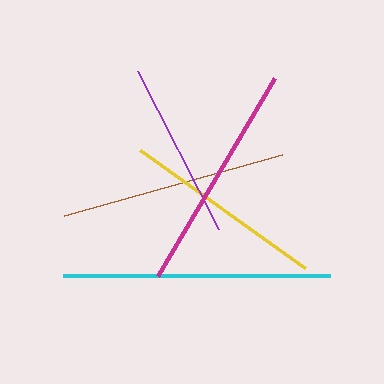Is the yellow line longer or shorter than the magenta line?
The magenta line is longer than the yellow line.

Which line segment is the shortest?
The purple line is the shortest at approximately 177 pixels.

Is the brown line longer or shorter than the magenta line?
The magenta line is longer than the brown line.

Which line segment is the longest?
The cyan line is the longest at approximately 267 pixels.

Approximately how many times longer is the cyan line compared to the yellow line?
The cyan line is approximately 1.3 times the length of the yellow line.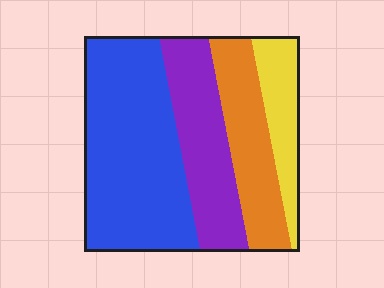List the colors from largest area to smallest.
From largest to smallest: blue, purple, orange, yellow.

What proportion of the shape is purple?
Purple takes up about one quarter (1/4) of the shape.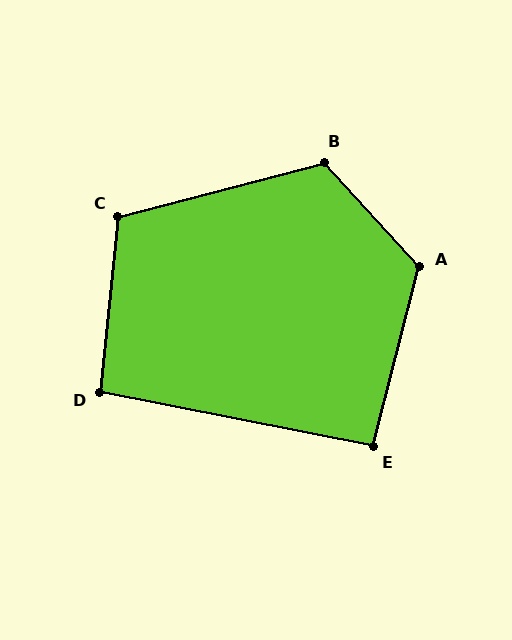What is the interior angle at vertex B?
Approximately 117 degrees (obtuse).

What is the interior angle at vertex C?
Approximately 111 degrees (obtuse).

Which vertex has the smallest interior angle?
E, at approximately 93 degrees.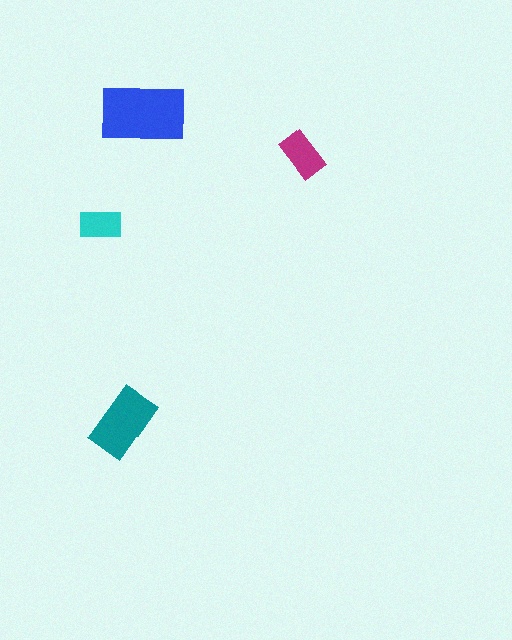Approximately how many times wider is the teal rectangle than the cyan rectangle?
About 1.5 times wider.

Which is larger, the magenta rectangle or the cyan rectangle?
The magenta one.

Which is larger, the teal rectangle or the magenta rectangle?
The teal one.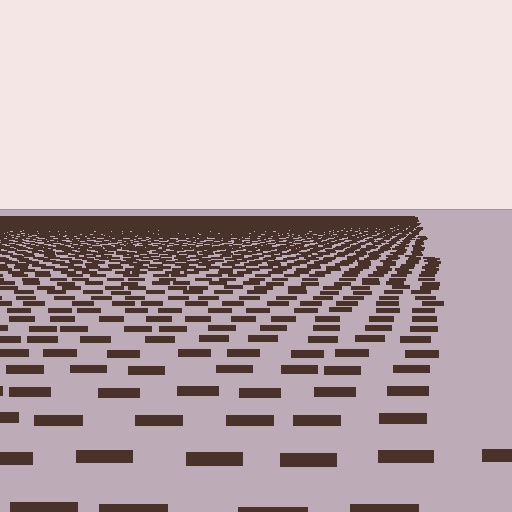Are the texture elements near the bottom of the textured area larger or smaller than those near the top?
Larger. Near the bottom, elements are closer to the viewer and appear at a bigger on-screen size.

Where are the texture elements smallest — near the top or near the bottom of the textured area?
Near the top.